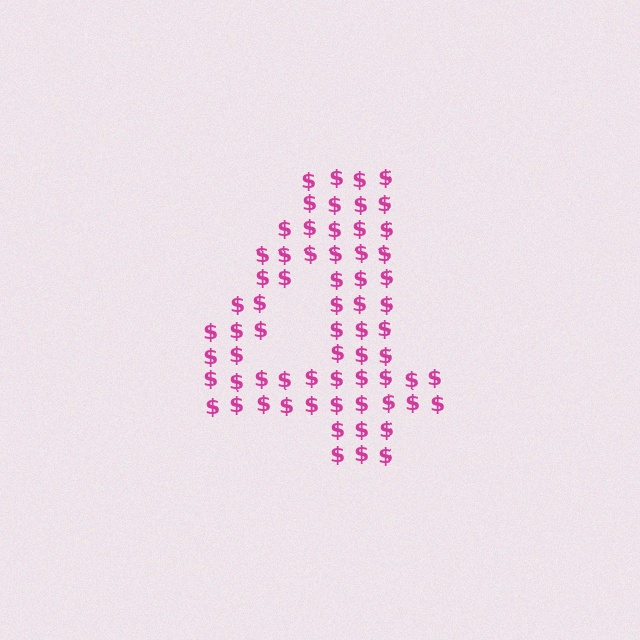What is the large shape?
The large shape is the digit 4.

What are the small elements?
The small elements are dollar signs.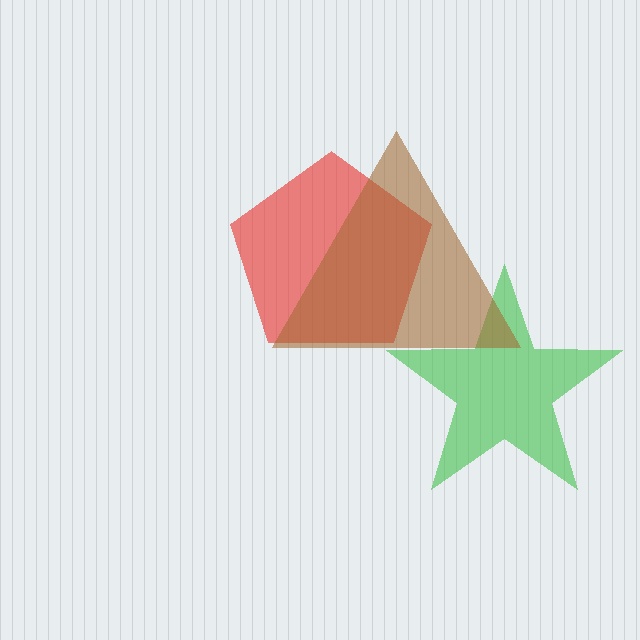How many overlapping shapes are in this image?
There are 3 overlapping shapes in the image.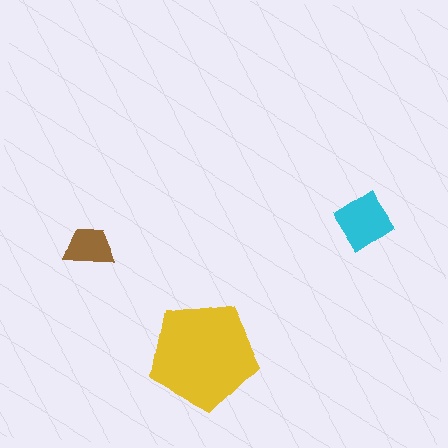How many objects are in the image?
There are 3 objects in the image.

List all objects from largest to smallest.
The yellow pentagon, the cyan diamond, the brown trapezoid.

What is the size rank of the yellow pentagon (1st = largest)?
1st.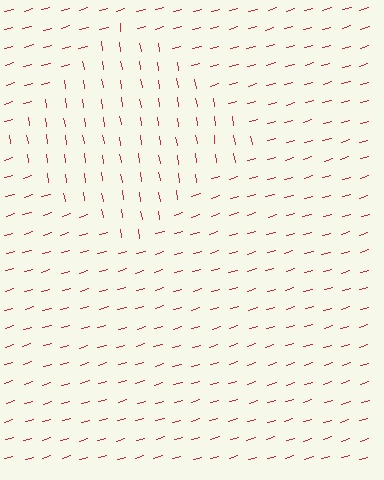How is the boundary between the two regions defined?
The boundary is defined purely by a change in line orientation (approximately 83 degrees difference). All lines are the same color and thickness.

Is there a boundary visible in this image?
Yes, there is a texture boundary formed by a change in line orientation.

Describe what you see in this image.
The image is filled with small red line segments. A diamond region in the image has lines oriented differently from the surrounding lines, creating a visible texture boundary.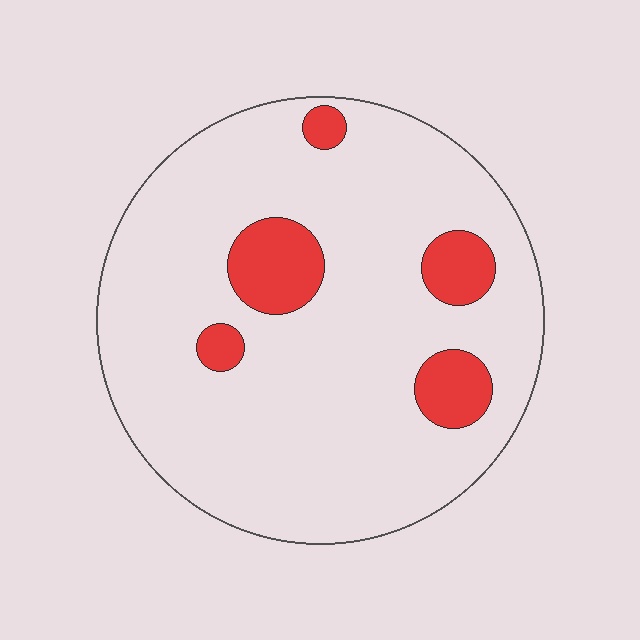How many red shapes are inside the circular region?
5.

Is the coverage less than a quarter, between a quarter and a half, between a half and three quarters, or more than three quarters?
Less than a quarter.